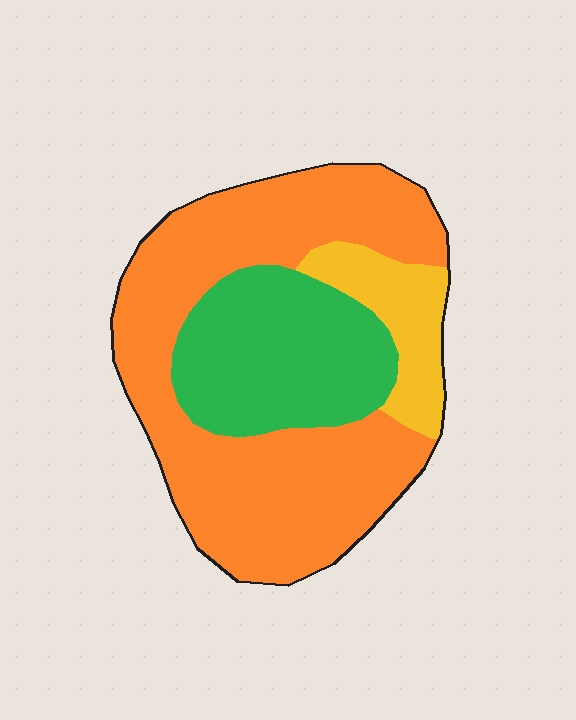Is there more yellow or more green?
Green.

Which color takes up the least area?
Yellow, at roughly 10%.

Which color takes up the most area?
Orange, at roughly 60%.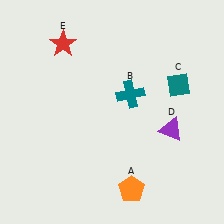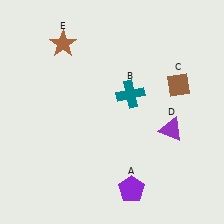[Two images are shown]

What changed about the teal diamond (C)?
In Image 1, C is teal. In Image 2, it changed to brown.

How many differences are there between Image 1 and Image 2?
There are 3 differences between the two images.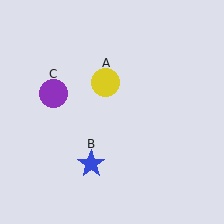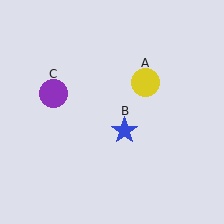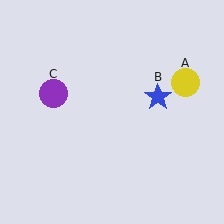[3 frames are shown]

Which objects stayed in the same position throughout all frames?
Purple circle (object C) remained stationary.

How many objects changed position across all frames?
2 objects changed position: yellow circle (object A), blue star (object B).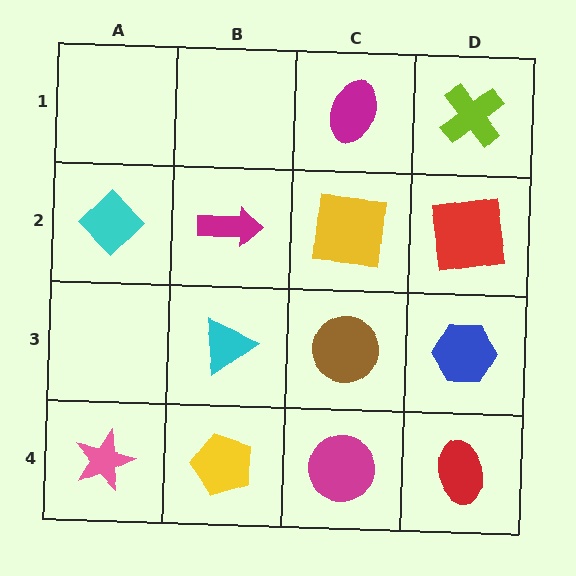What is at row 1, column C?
A magenta ellipse.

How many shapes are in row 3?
3 shapes.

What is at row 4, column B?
A yellow pentagon.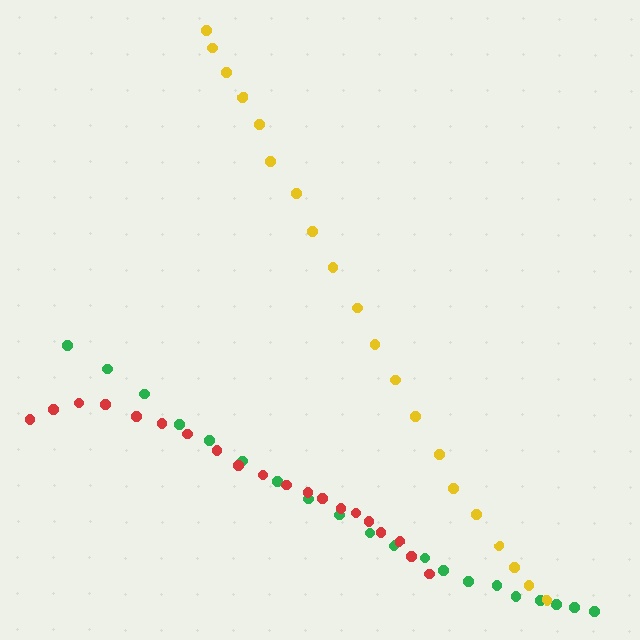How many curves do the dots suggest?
There are 3 distinct paths.